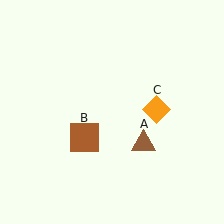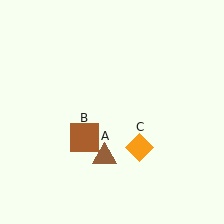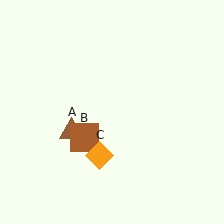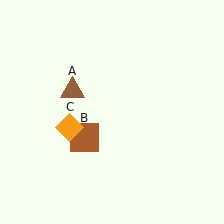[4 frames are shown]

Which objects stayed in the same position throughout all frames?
Brown square (object B) remained stationary.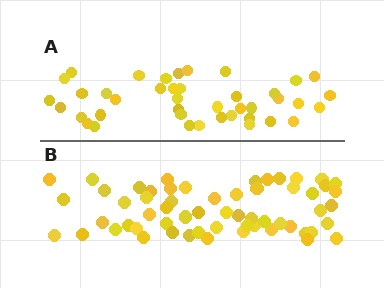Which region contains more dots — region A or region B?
Region B (the bottom region) has more dots.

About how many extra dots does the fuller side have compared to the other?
Region B has approximately 20 more dots than region A.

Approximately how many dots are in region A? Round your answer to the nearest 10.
About 40 dots. (The exact count is 41, which rounds to 40.)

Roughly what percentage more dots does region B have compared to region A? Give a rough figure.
About 45% more.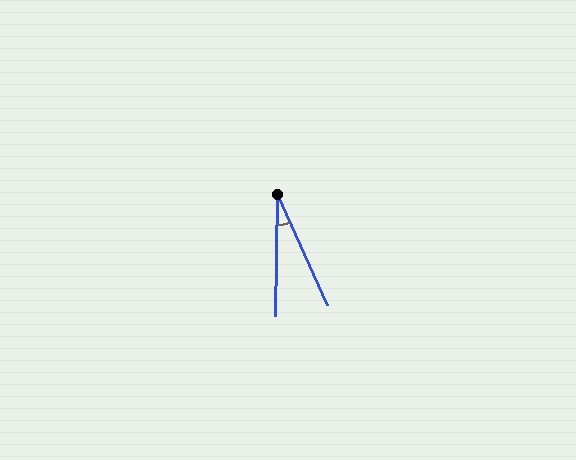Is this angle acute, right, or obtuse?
It is acute.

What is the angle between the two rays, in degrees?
Approximately 25 degrees.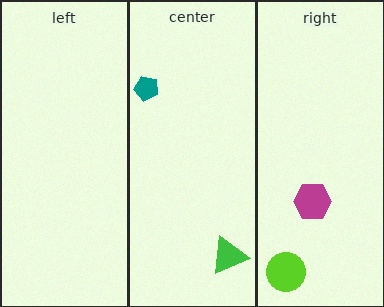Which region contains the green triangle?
The center region.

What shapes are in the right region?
The lime circle, the magenta hexagon.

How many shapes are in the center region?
2.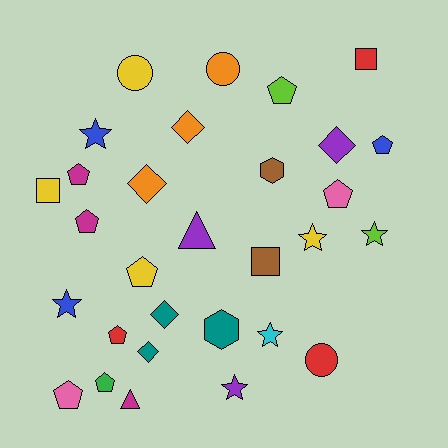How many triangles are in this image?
There are 2 triangles.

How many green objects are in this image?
There is 1 green object.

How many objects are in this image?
There are 30 objects.